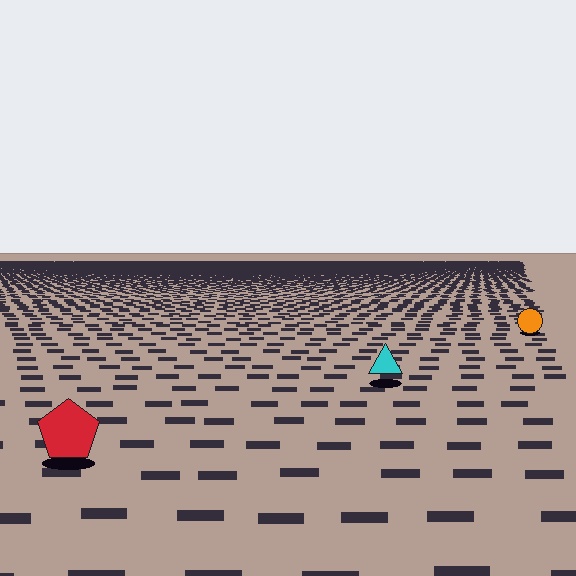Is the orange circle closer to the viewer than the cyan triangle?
No. The cyan triangle is closer — you can tell from the texture gradient: the ground texture is coarser near it.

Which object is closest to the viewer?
The red pentagon is closest. The texture marks near it are larger and more spread out.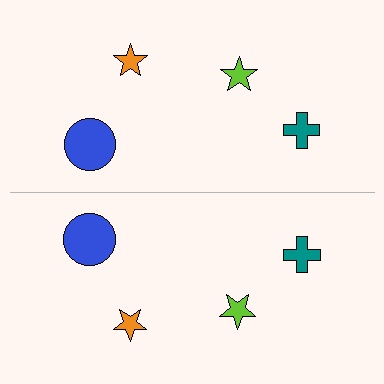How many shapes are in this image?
There are 8 shapes in this image.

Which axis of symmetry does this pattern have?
The pattern has a horizontal axis of symmetry running through the center of the image.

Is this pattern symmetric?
Yes, this pattern has bilateral (reflection) symmetry.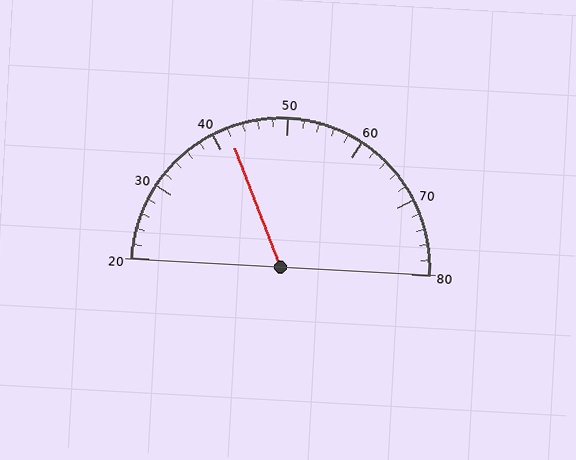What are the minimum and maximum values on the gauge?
The gauge ranges from 20 to 80.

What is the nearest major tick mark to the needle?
The nearest major tick mark is 40.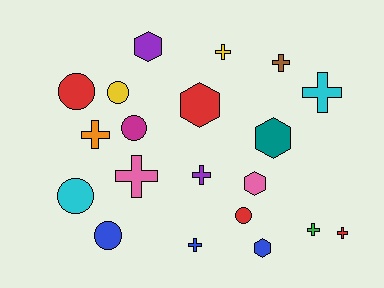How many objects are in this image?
There are 20 objects.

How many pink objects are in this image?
There are 2 pink objects.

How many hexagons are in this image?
There are 5 hexagons.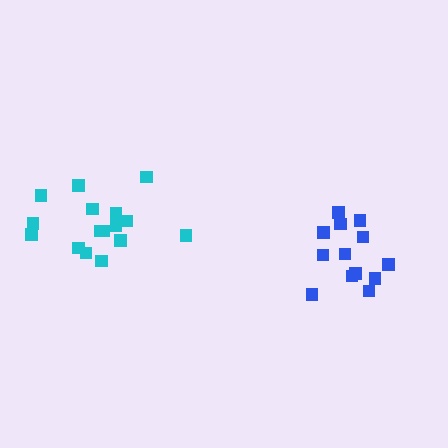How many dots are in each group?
Group 1: 16 dots, Group 2: 13 dots (29 total).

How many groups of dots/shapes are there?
There are 2 groups.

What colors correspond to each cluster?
The clusters are colored: cyan, blue.